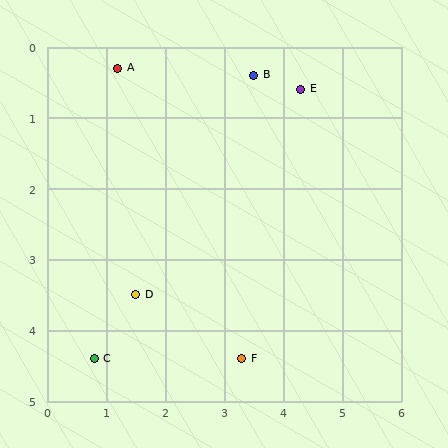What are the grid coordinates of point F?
Point F is at approximately (3.3, 4.4).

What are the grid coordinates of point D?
Point D is at approximately (1.5, 3.5).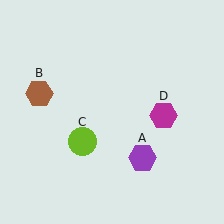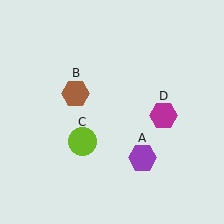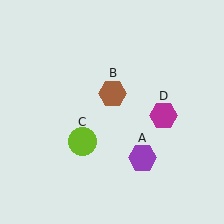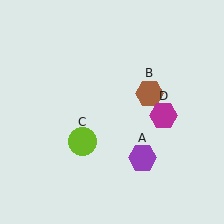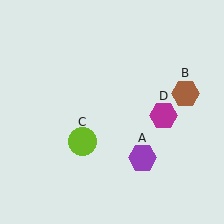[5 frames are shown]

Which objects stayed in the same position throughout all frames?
Purple hexagon (object A) and lime circle (object C) and magenta hexagon (object D) remained stationary.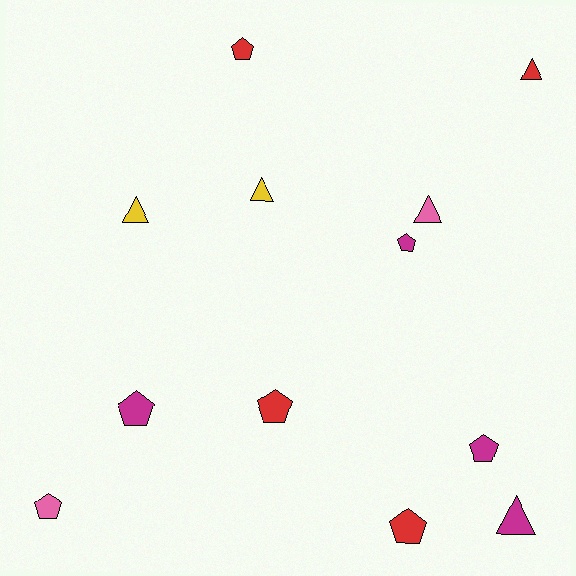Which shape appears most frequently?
Pentagon, with 7 objects.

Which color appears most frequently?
Magenta, with 4 objects.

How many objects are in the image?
There are 12 objects.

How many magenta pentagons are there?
There are 3 magenta pentagons.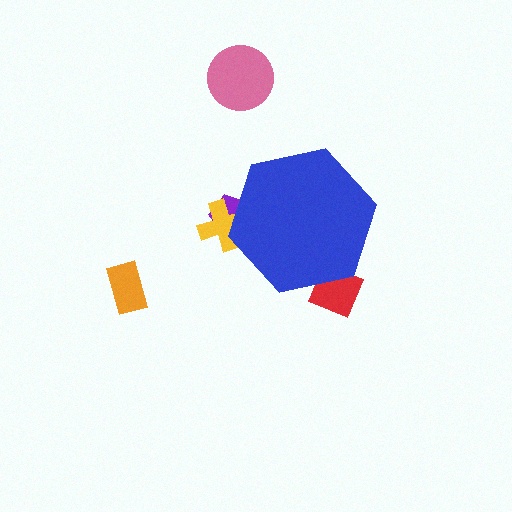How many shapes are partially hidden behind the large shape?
3 shapes are partially hidden.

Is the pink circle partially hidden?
No, the pink circle is fully visible.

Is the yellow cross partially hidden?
Yes, the yellow cross is partially hidden behind the blue hexagon.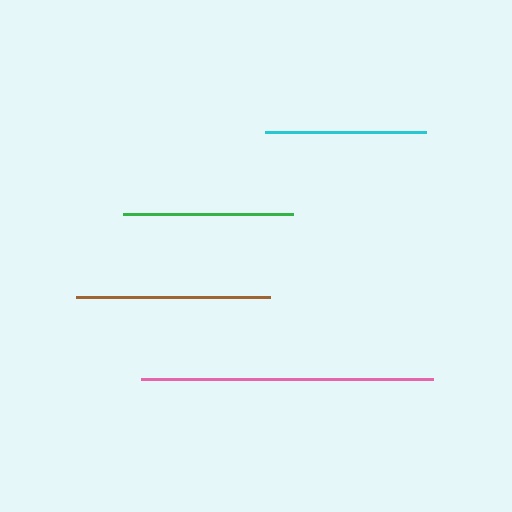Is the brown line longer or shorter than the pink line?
The pink line is longer than the brown line.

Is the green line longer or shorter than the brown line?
The brown line is longer than the green line.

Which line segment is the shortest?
The cyan line is the shortest at approximately 161 pixels.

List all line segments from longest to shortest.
From longest to shortest: pink, brown, green, cyan.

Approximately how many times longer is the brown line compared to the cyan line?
The brown line is approximately 1.2 times the length of the cyan line.